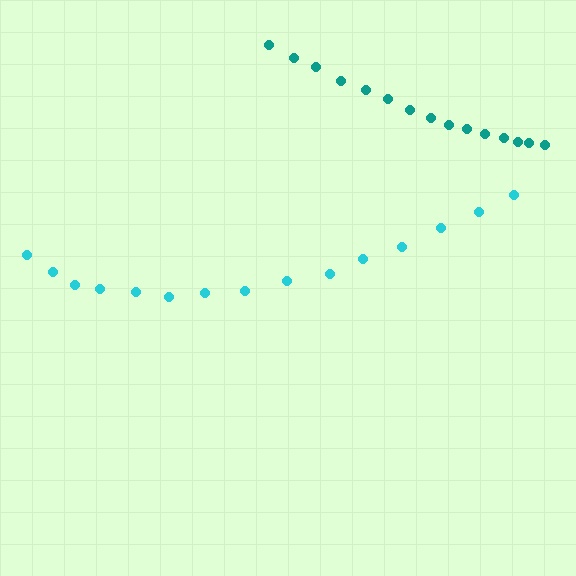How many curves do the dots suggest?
There are 2 distinct paths.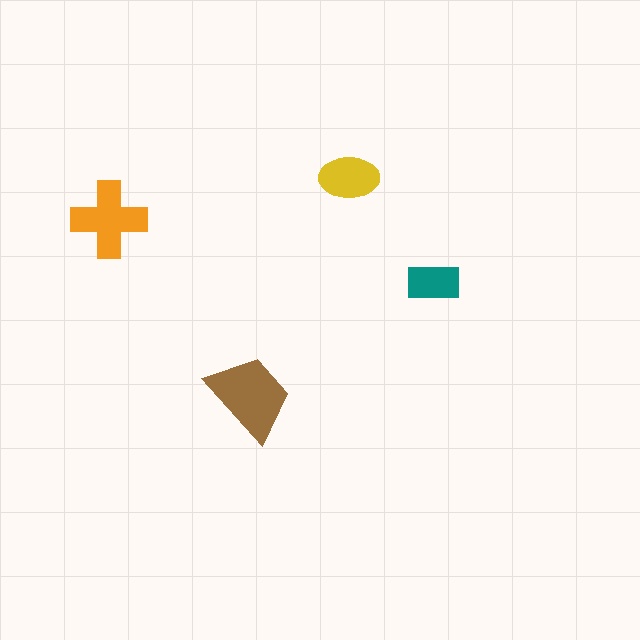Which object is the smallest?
The teal rectangle.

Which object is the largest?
The brown trapezoid.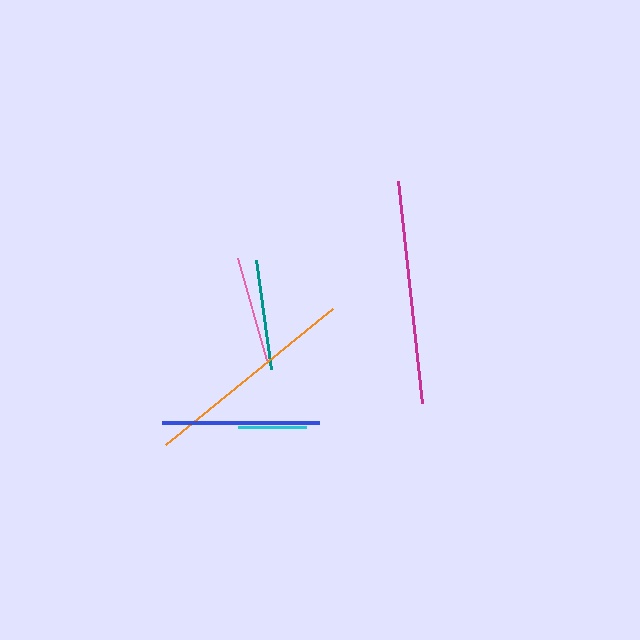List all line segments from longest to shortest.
From longest to shortest: magenta, orange, blue, teal, pink, cyan.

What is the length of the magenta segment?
The magenta segment is approximately 223 pixels long.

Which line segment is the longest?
The magenta line is the longest at approximately 223 pixels.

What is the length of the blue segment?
The blue segment is approximately 157 pixels long.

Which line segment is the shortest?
The cyan line is the shortest at approximately 68 pixels.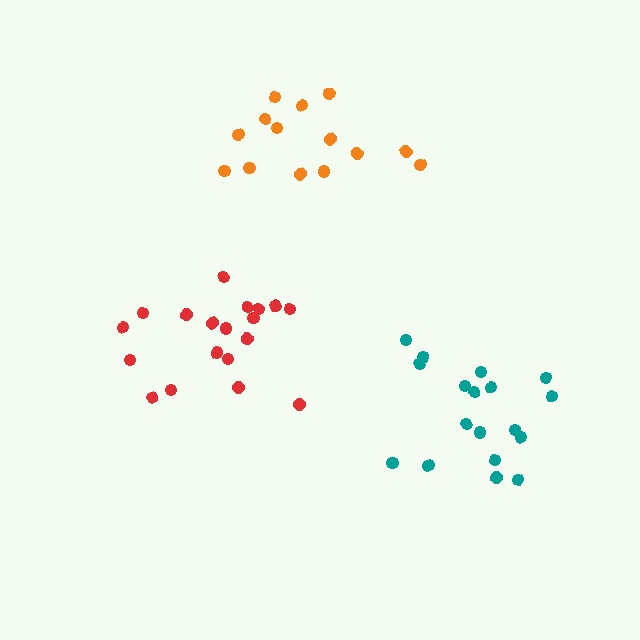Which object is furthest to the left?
The red cluster is leftmost.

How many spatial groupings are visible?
There are 3 spatial groupings.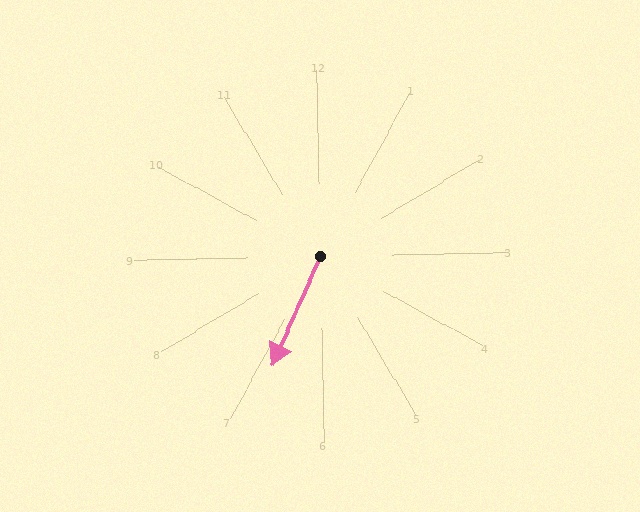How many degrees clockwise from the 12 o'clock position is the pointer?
Approximately 205 degrees.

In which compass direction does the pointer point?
Southwest.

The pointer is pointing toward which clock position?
Roughly 7 o'clock.